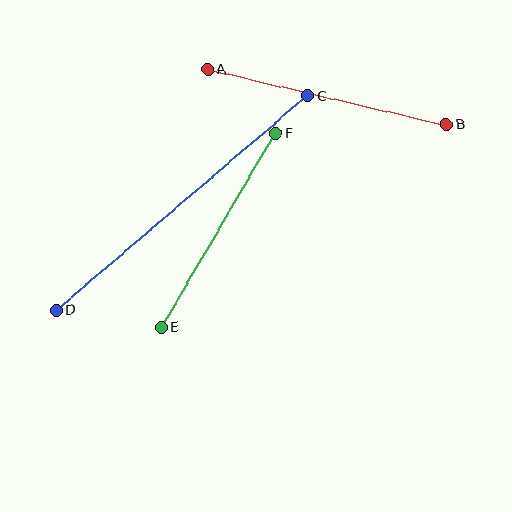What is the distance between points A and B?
The distance is approximately 245 pixels.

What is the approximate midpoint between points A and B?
The midpoint is at approximately (327, 97) pixels.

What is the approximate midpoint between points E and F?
The midpoint is at approximately (219, 230) pixels.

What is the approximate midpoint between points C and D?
The midpoint is at approximately (182, 203) pixels.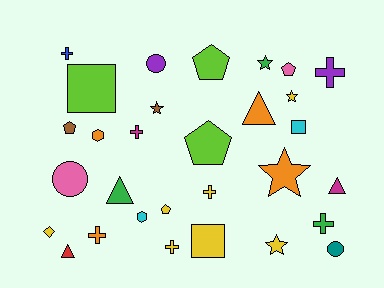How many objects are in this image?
There are 30 objects.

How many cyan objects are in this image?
There are 2 cyan objects.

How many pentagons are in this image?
There are 5 pentagons.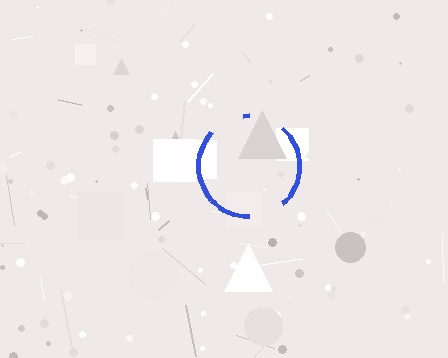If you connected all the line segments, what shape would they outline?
They would outline a circle.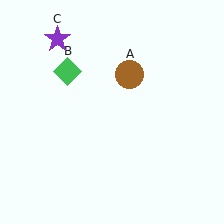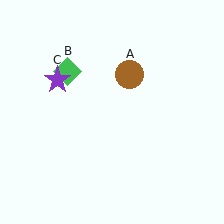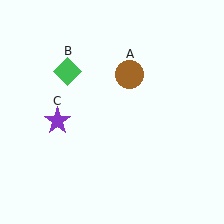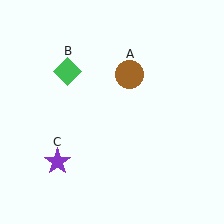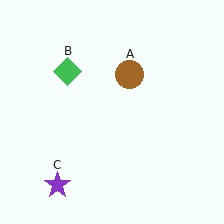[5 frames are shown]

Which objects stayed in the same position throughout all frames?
Brown circle (object A) and green diamond (object B) remained stationary.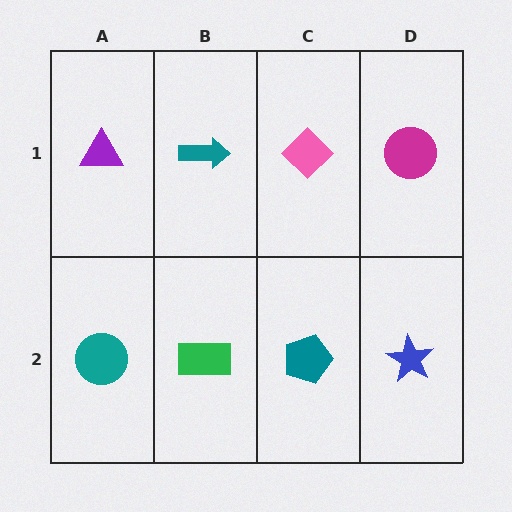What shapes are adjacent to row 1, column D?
A blue star (row 2, column D), a pink diamond (row 1, column C).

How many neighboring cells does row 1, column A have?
2.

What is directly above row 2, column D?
A magenta circle.